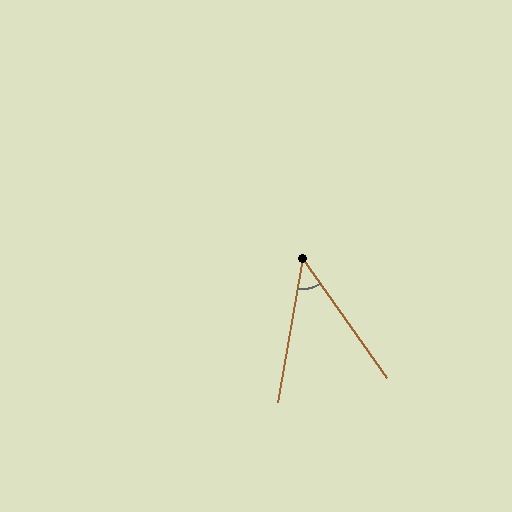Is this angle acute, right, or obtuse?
It is acute.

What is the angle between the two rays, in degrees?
Approximately 45 degrees.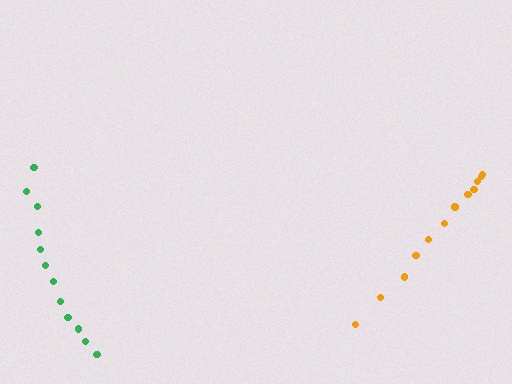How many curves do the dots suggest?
There are 2 distinct paths.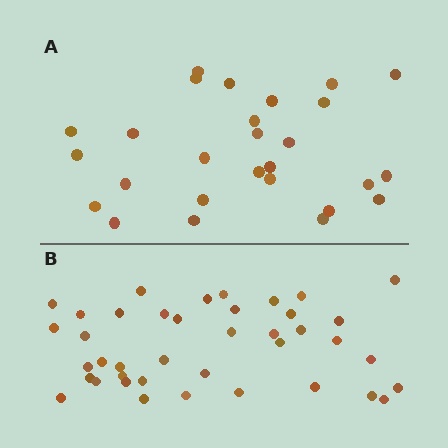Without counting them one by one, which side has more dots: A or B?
Region B (the bottom region) has more dots.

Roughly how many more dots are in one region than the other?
Region B has approximately 15 more dots than region A.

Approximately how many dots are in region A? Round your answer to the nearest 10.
About 30 dots. (The exact count is 27, which rounds to 30.)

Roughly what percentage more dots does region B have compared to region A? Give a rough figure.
About 50% more.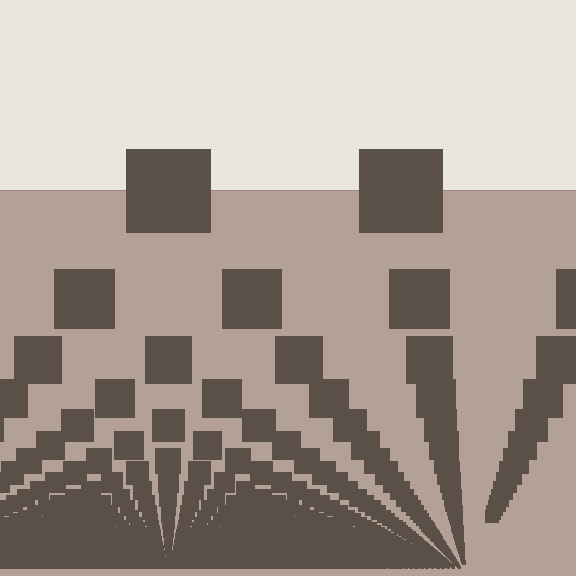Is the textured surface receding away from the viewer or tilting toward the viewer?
The surface appears to tilt toward the viewer. Texture elements get larger and sparser toward the top.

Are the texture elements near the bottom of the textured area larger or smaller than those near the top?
Smaller. The gradient is inverted — elements near the bottom are smaller and denser.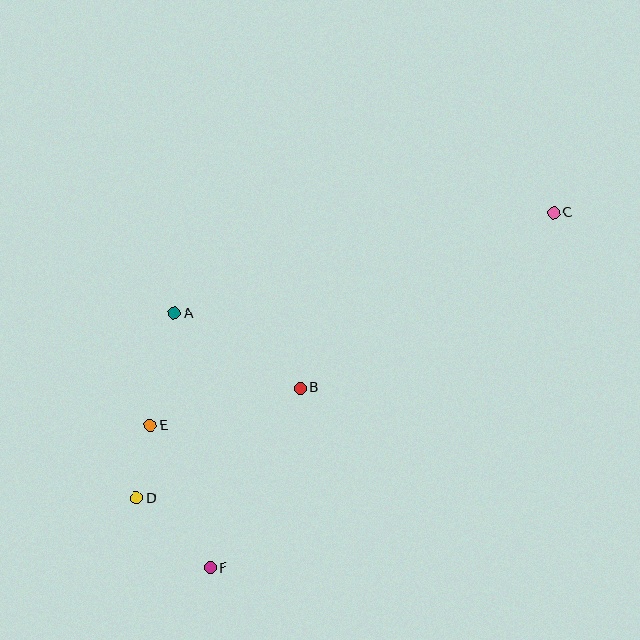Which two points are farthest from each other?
Points C and D are farthest from each other.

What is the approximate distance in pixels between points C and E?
The distance between C and E is approximately 456 pixels.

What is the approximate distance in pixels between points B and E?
The distance between B and E is approximately 154 pixels.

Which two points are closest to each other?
Points D and E are closest to each other.